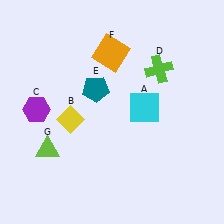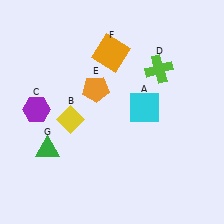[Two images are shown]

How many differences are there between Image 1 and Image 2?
There are 2 differences between the two images.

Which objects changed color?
E changed from teal to orange. G changed from lime to green.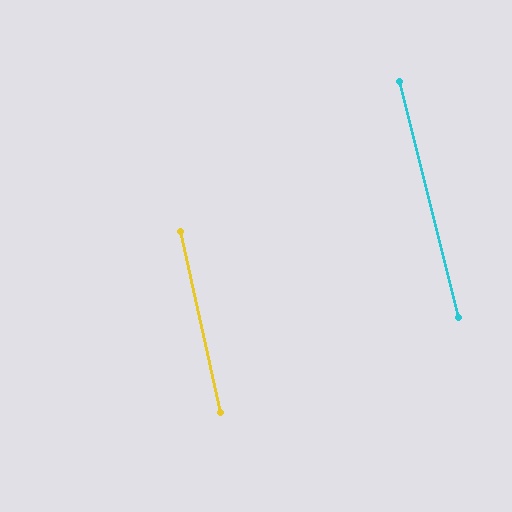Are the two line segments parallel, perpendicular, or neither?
Parallel — their directions differ by only 1.5°.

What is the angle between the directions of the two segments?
Approximately 2 degrees.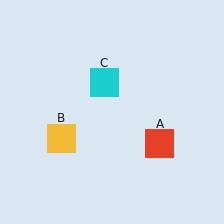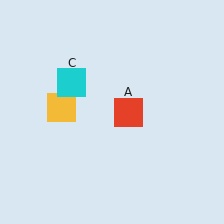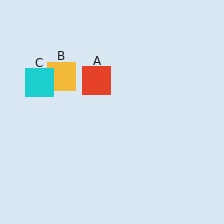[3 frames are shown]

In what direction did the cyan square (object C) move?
The cyan square (object C) moved left.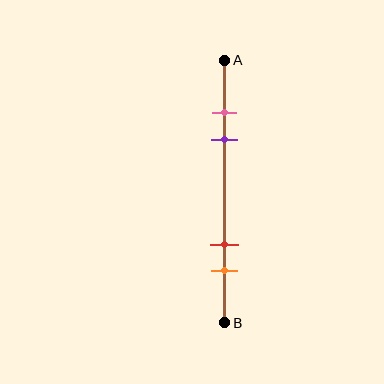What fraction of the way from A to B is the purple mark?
The purple mark is approximately 30% (0.3) of the way from A to B.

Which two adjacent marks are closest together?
The pink and purple marks are the closest adjacent pair.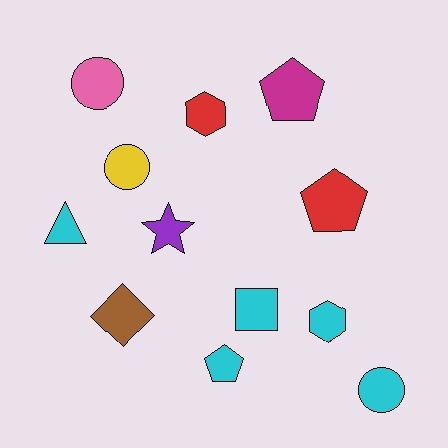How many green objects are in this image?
There are no green objects.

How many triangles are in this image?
There is 1 triangle.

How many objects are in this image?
There are 12 objects.